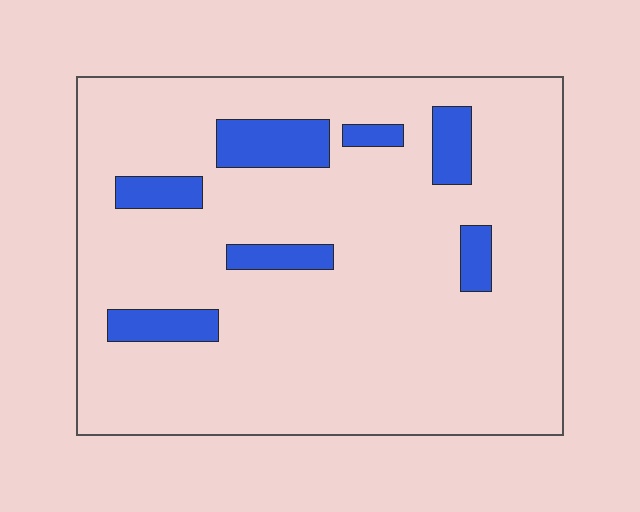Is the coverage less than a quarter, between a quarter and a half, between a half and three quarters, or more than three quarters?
Less than a quarter.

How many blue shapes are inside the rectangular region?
7.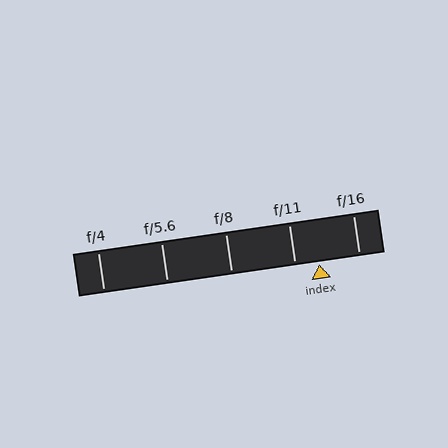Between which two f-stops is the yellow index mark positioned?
The index mark is between f/11 and f/16.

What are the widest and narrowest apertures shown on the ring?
The widest aperture shown is f/4 and the narrowest is f/16.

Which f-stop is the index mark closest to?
The index mark is closest to f/11.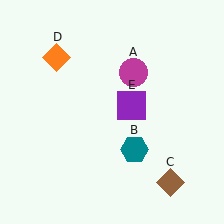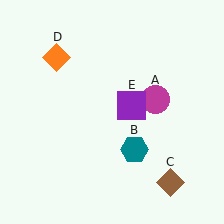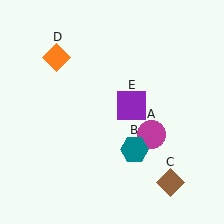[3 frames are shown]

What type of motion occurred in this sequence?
The magenta circle (object A) rotated clockwise around the center of the scene.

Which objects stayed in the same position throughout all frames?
Teal hexagon (object B) and brown diamond (object C) and orange diamond (object D) and purple square (object E) remained stationary.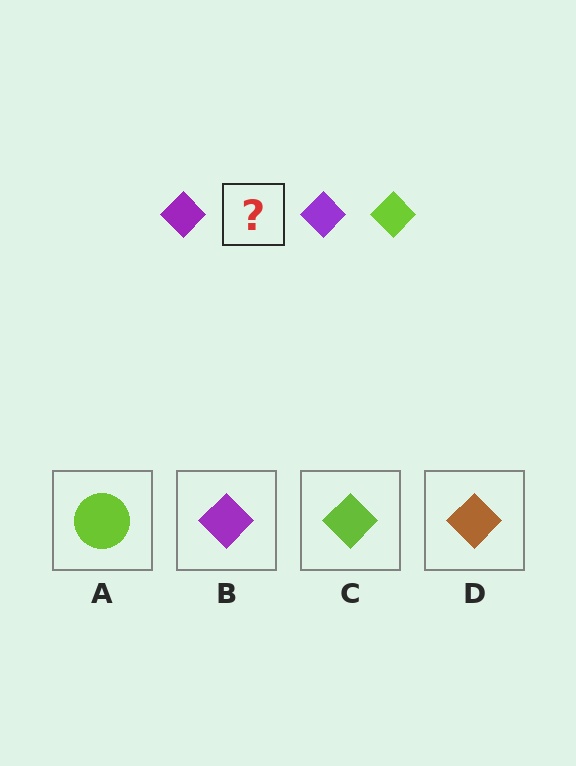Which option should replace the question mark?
Option C.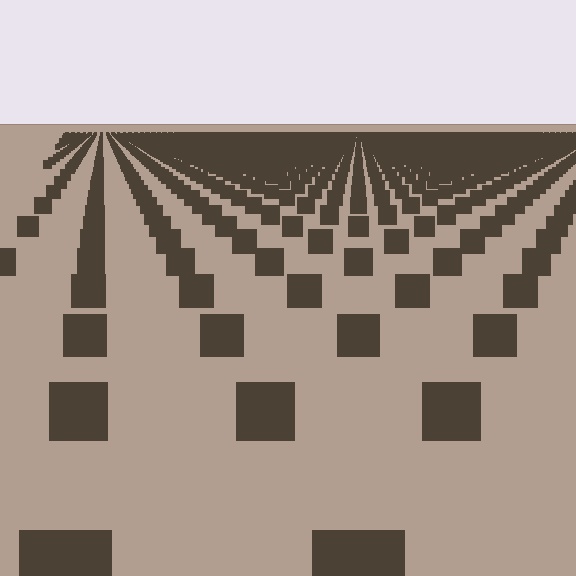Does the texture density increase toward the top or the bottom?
Density increases toward the top.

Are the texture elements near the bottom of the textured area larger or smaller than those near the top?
Larger. Near the bottom, elements are closer to the viewer and appear at a bigger on-screen size.